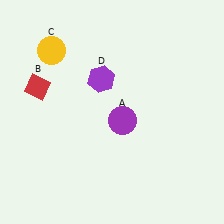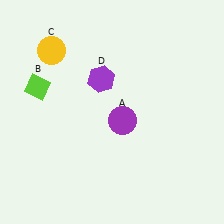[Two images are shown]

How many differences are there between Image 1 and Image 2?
There is 1 difference between the two images.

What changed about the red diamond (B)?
In Image 1, B is red. In Image 2, it changed to lime.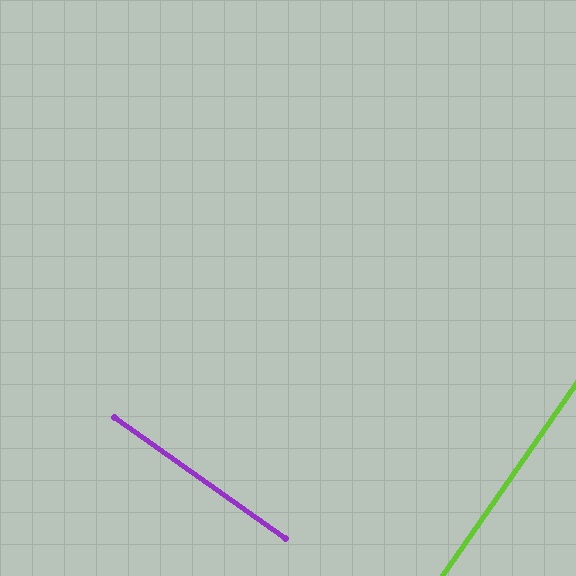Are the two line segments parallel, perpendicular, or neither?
Perpendicular — they meet at approximately 90°.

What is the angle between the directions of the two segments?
Approximately 90 degrees.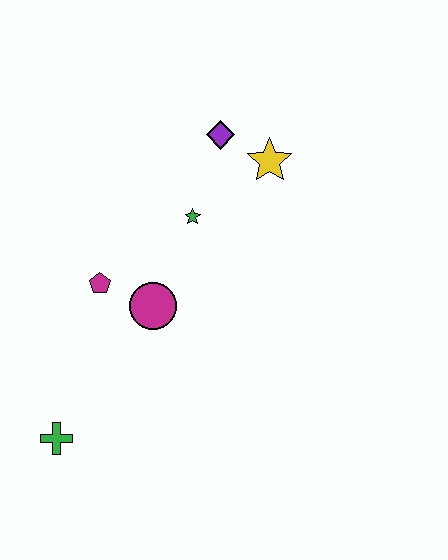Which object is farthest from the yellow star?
The green cross is farthest from the yellow star.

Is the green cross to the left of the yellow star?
Yes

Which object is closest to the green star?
The purple diamond is closest to the green star.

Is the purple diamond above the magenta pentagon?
Yes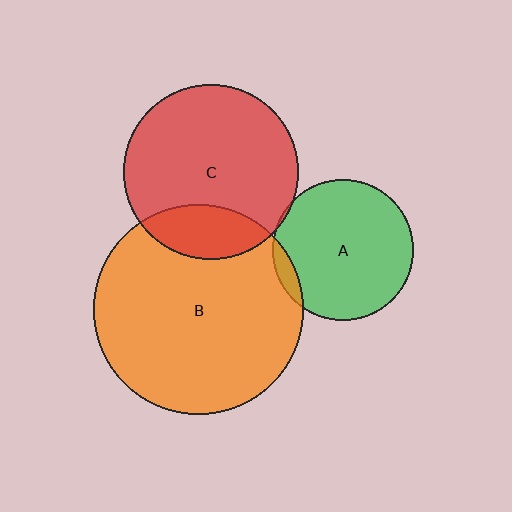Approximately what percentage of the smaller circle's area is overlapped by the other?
Approximately 20%.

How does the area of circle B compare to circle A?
Approximately 2.2 times.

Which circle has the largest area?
Circle B (orange).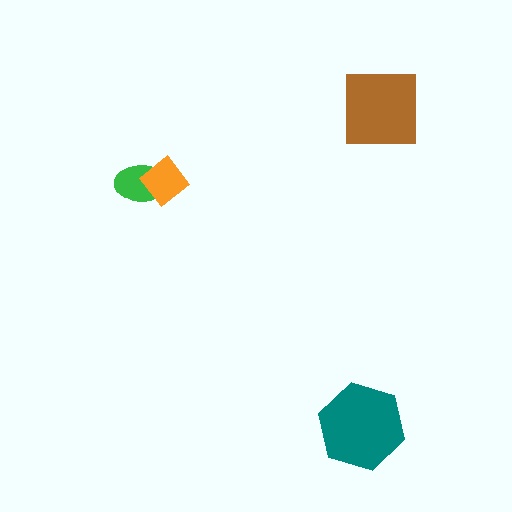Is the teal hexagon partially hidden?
No, no other shape covers it.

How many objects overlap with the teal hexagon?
0 objects overlap with the teal hexagon.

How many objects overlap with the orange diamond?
1 object overlaps with the orange diamond.